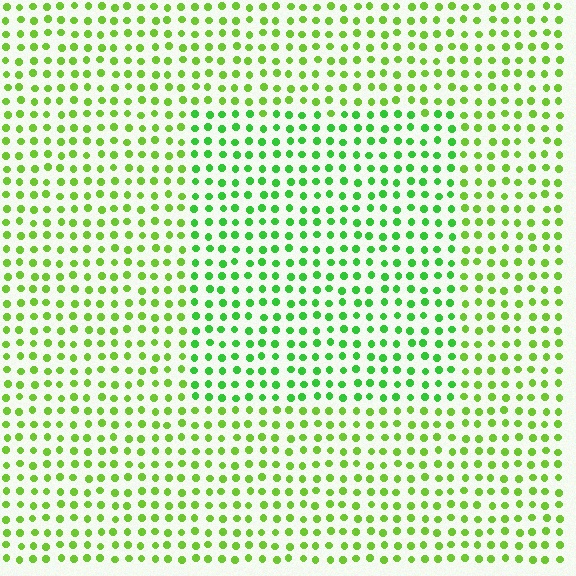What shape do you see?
I see a rectangle.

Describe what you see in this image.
The image is filled with small lime elements in a uniform arrangement. A rectangle-shaped region is visible where the elements are tinted to a slightly different hue, forming a subtle color boundary.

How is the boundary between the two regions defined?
The boundary is defined purely by a slight shift in hue (about 25 degrees). Spacing, size, and orientation are identical on both sides.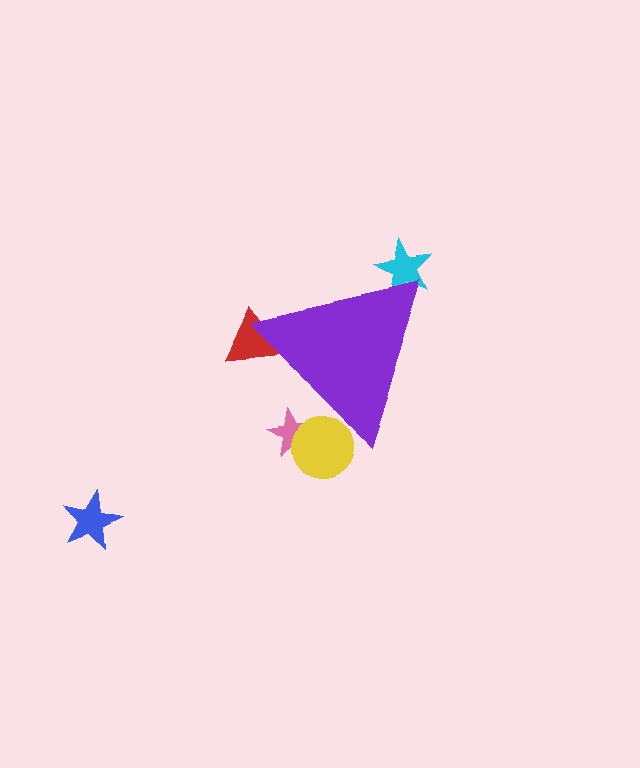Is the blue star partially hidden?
No, the blue star is fully visible.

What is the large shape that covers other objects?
A purple triangle.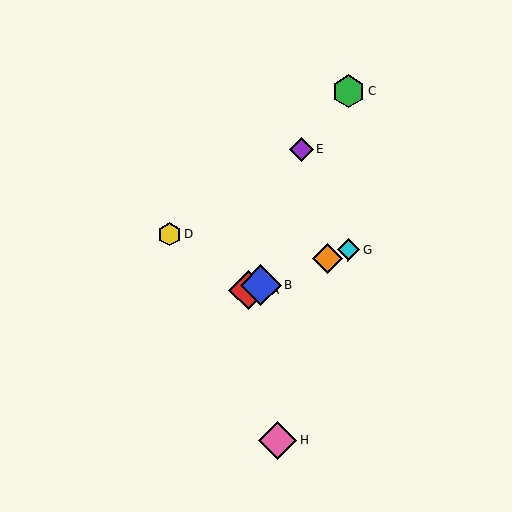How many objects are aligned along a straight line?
4 objects (A, B, F, G) are aligned along a straight line.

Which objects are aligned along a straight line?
Objects A, B, F, G are aligned along a straight line.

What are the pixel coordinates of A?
Object A is at (248, 290).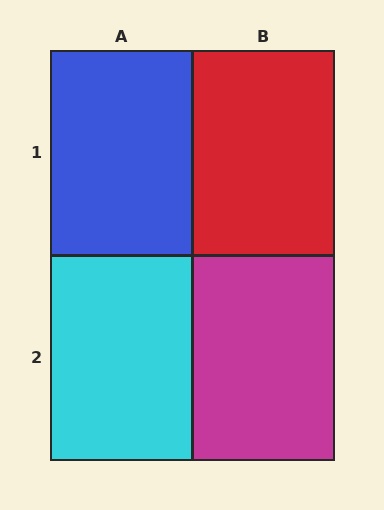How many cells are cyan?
1 cell is cyan.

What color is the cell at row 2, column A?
Cyan.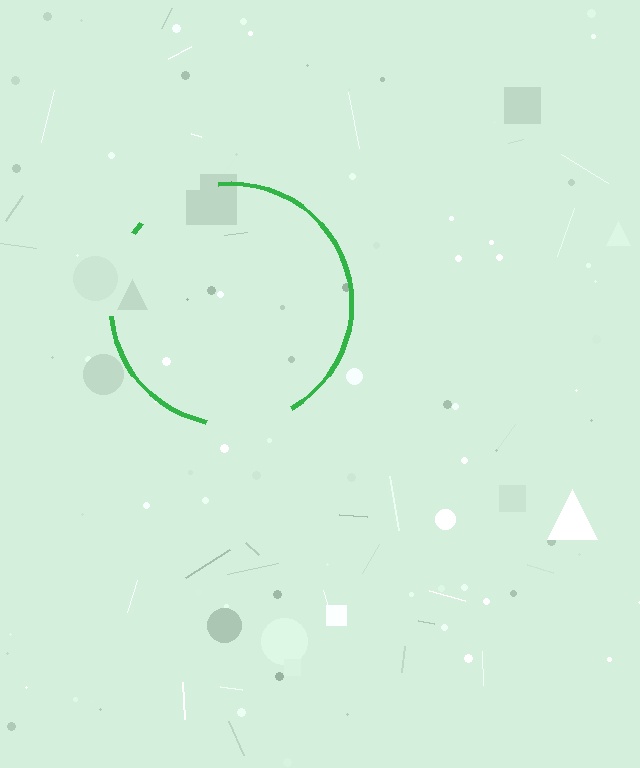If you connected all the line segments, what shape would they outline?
They would outline a circle.